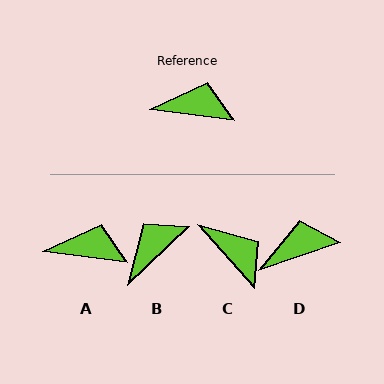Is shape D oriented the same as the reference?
No, it is off by about 27 degrees.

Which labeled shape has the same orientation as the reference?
A.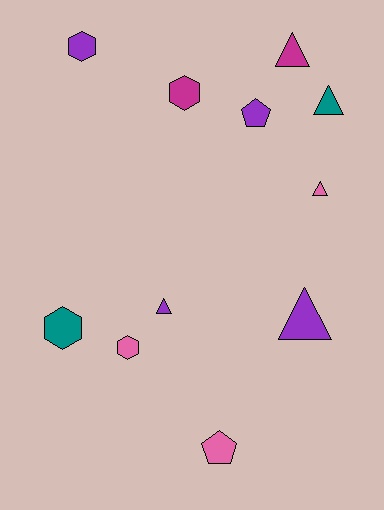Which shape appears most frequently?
Triangle, with 5 objects.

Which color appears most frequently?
Purple, with 4 objects.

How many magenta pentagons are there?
There are no magenta pentagons.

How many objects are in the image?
There are 11 objects.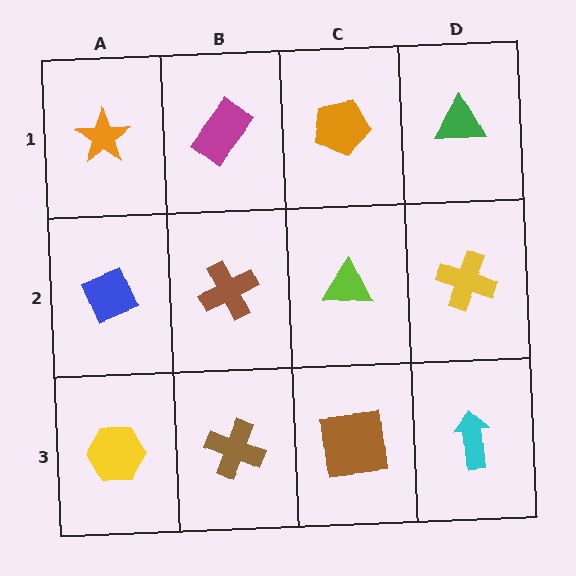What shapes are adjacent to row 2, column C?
An orange pentagon (row 1, column C), a brown square (row 3, column C), a brown cross (row 2, column B), a yellow cross (row 2, column D).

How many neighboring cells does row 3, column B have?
3.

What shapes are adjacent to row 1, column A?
A blue diamond (row 2, column A), a magenta rectangle (row 1, column B).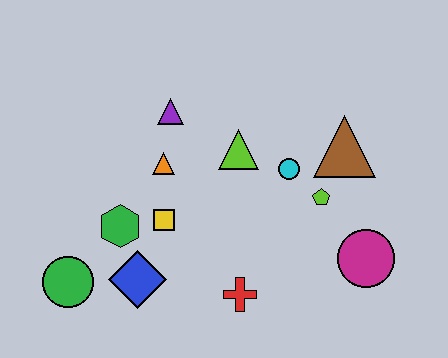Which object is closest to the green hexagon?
The yellow square is closest to the green hexagon.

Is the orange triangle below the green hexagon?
No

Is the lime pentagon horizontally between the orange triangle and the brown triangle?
Yes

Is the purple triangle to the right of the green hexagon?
Yes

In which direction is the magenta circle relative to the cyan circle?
The magenta circle is below the cyan circle.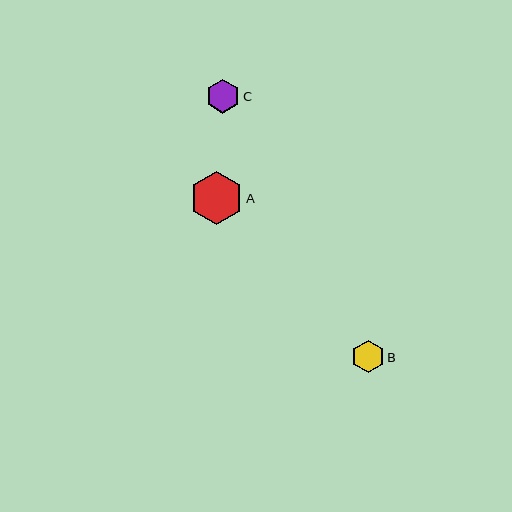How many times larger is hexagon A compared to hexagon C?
Hexagon A is approximately 1.6 times the size of hexagon C.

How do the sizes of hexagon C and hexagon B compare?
Hexagon C and hexagon B are approximately the same size.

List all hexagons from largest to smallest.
From largest to smallest: A, C, B.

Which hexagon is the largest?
Hexagon A is the largest with a size of approximately 53 pixels.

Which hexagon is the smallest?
Hexagon B is the smallest with a size of approximately 33 pixels.